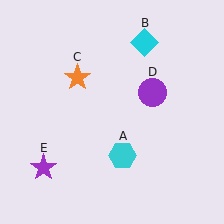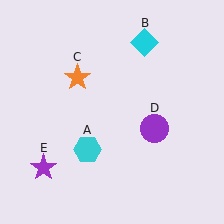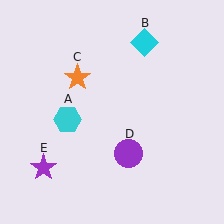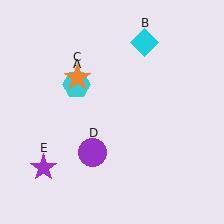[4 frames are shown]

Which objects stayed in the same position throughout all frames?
Cyan diamond (object B) and orange star (object C) and purple star (object E) remained stationary.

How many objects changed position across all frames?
2 objects changed position: cyan hexagon (object A), purple circle (object D).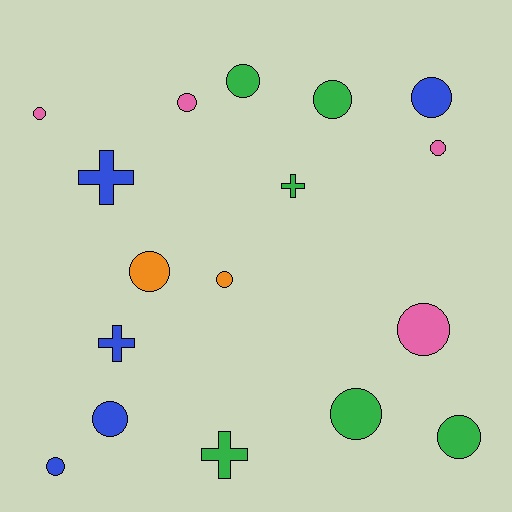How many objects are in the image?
There are 17 objects.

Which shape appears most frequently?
Circle, with 13 objects.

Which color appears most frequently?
Green, with 6 objects.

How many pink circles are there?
There are 4 pink circles.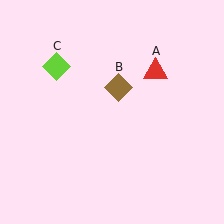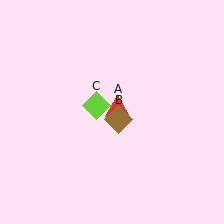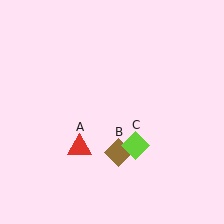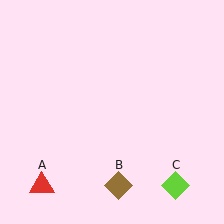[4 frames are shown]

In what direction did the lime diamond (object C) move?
The lime diamond (object C) moved down and to the right.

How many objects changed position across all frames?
3 objects changed position: red triangle (object A), brown diamond (object B), lime diamond (object C).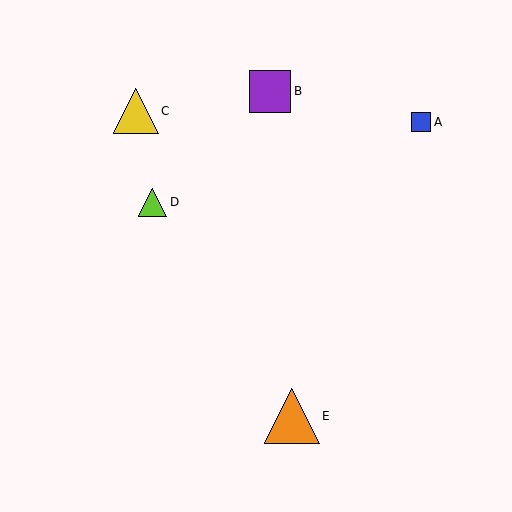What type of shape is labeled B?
Shape B is a purple square.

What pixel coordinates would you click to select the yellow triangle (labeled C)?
Click at (136, 111) to select the yellow triangle C.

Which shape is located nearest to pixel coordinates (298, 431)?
The orange triangle (labeled E) at (292, 416) is nearest to that location.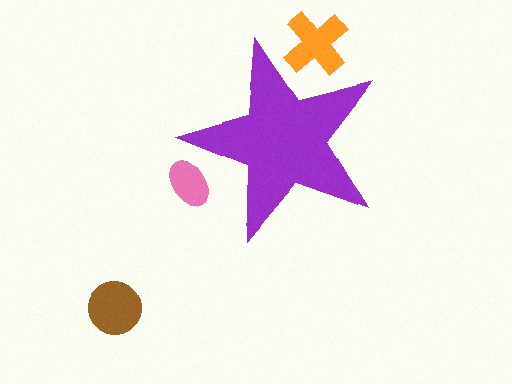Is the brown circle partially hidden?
No, the brown circle is fully visible.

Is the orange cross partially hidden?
Yes, the orange cross is partially hidden behind the purple star.